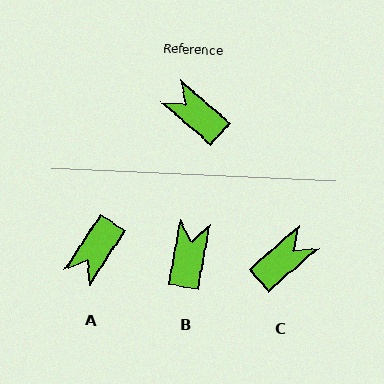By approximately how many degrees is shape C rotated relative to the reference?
Approximately 99 degrees clockwise.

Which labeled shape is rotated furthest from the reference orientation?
C, about 99 degrees away.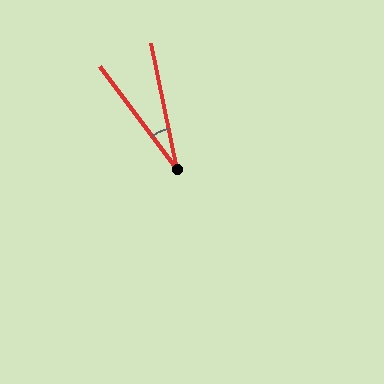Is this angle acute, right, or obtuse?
It is acute.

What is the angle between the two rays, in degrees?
Approximately 25 degrees.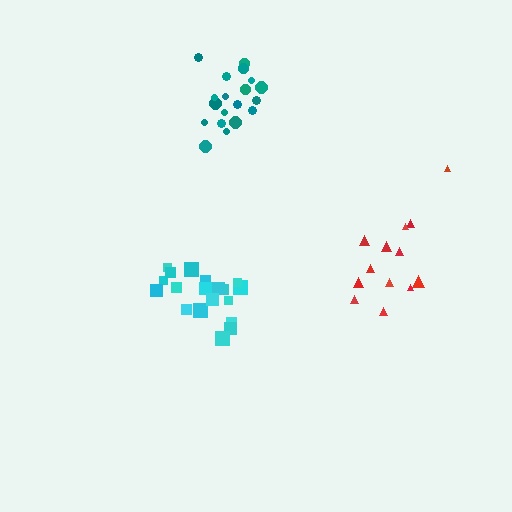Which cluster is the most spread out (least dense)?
Red.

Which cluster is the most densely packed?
Teal.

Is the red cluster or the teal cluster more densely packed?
Teal.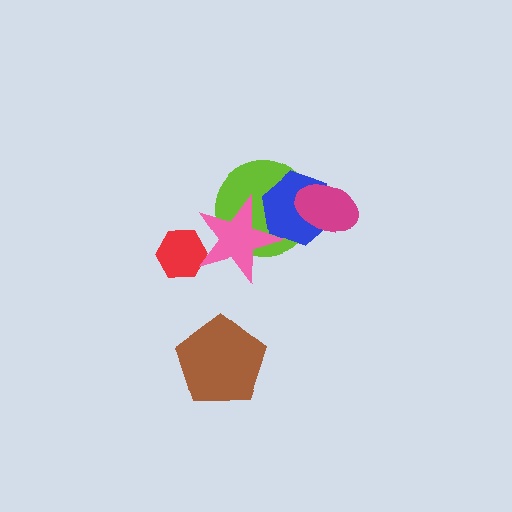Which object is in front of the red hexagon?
The pink star is in front of the red hexagon.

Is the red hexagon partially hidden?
Yes, it is partially covered by another shape.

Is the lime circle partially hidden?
Yes, it is partially covered by another shape.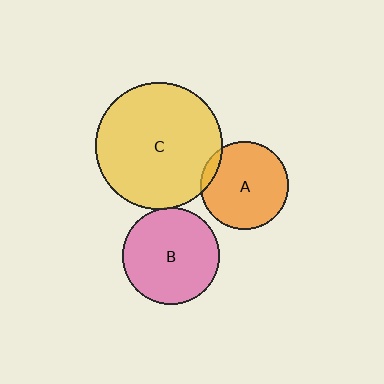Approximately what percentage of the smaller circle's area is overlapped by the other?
Approximately 5%.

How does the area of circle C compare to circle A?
Approximately 2.1 times.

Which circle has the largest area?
Circle C (yellow).